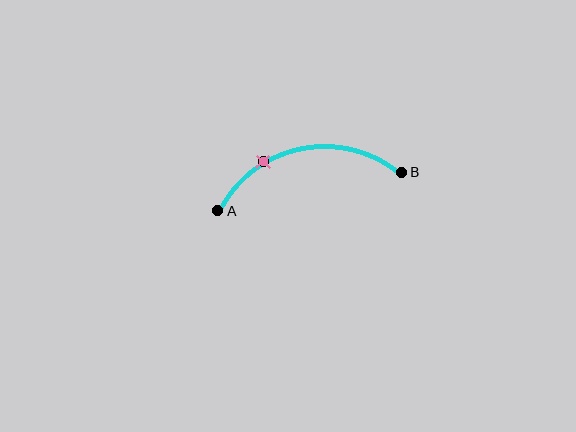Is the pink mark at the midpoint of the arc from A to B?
No. The pink mark lies on the arc but is closer to endpoint A. The arc midpoint would be at the point on the curve equidistant along the arc from both A and B.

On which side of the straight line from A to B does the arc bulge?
The arc bulges above the straight line connecting A and B.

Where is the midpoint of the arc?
The arc midpoint is the point on the curve farthest from the straight line joining A and B. It sits above that line.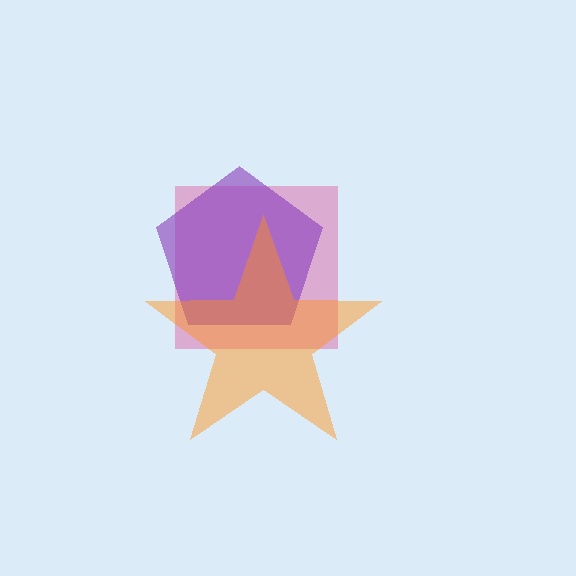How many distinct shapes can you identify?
There are 3 distinct shapes: a pink square, a purple pentagon, an orange star.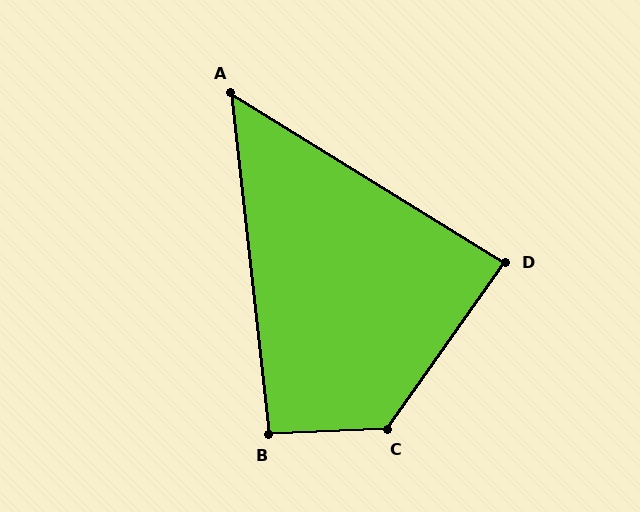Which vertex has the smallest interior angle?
A, at approximately 52 degrees.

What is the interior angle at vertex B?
Approximately 94 degrees (approximately right).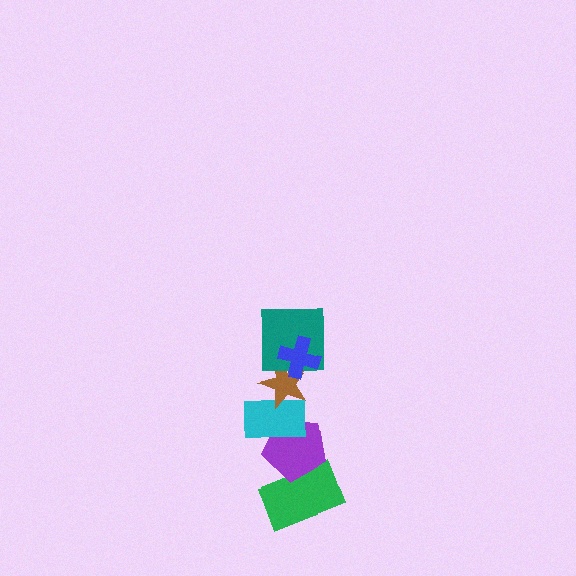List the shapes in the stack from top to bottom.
From top to bottom: the blue cross, the teal square, the brown star, the cyan rectangle, the purple pentagon, the green rectangle.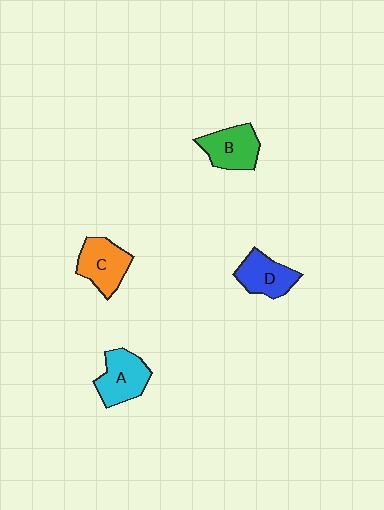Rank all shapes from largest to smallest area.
From largest to smallest: C (orange), A (cyan), B (green), D (blue).